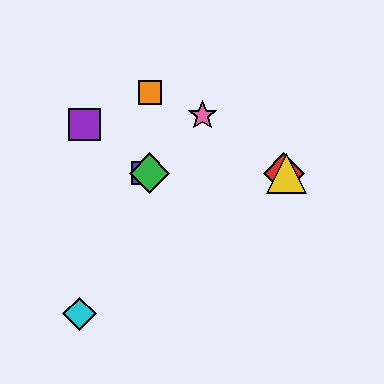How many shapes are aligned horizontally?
4 shapes (the red diamond, the blue square, the green diamond, the yellow triangle) are aligned horizontally.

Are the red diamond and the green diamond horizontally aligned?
Yes, both are at y≈173.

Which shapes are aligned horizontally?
The red diamond, the blue square, the green diamond, the yellow triangle are aligned horizontally.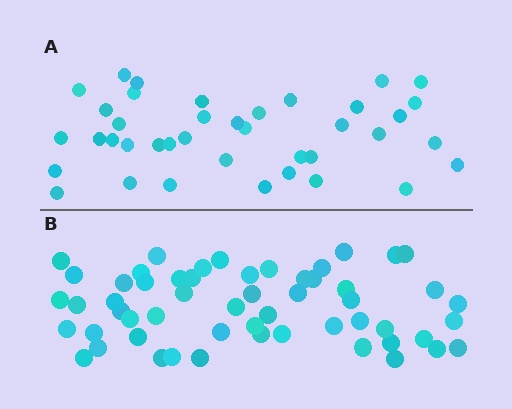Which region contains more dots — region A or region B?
Region B (the bottom region) has more dots.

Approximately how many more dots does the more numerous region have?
Region B has approximately 15 more dots than region A.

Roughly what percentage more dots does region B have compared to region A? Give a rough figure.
About 40% more.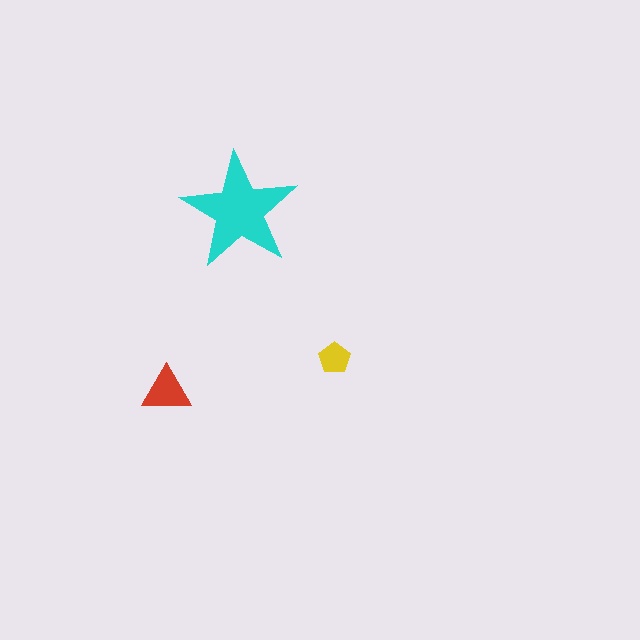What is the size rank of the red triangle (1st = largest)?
2nd.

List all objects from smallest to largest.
The yellow pentagon, the red triangle, the cyan star.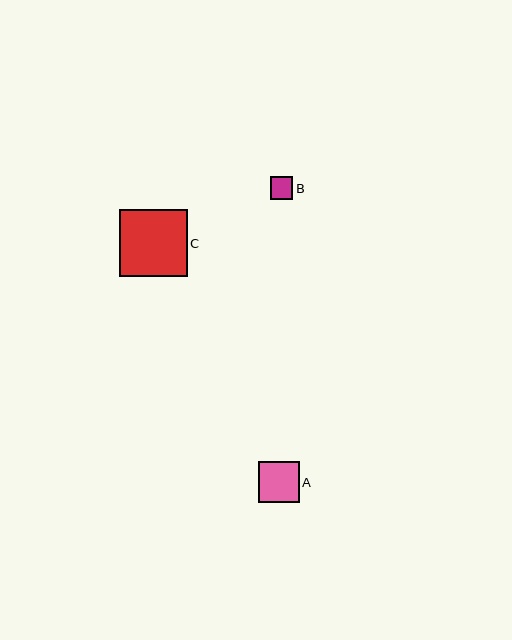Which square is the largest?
Square C is the largest with a size of approximately 67 pixels.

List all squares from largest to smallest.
From largest to smallest: C, A, B.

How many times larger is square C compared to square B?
Square C is approximately 3.0 times the size of square B.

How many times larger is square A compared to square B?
Square A is approximately 1.8 times the size of square B.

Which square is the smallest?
Square B is the smallest with a size of approximately 22 pixels.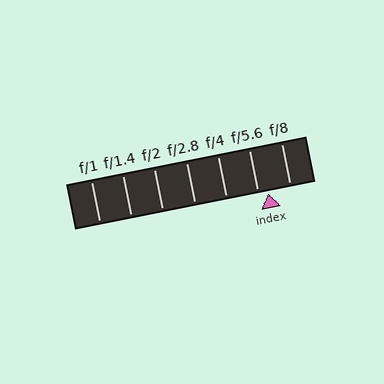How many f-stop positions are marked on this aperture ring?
There are 7 f-stop positions marked.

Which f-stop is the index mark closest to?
The index mark is closest to f/5.6.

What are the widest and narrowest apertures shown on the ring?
The widest aperture shown is f/1 and the narrowest is f/8.